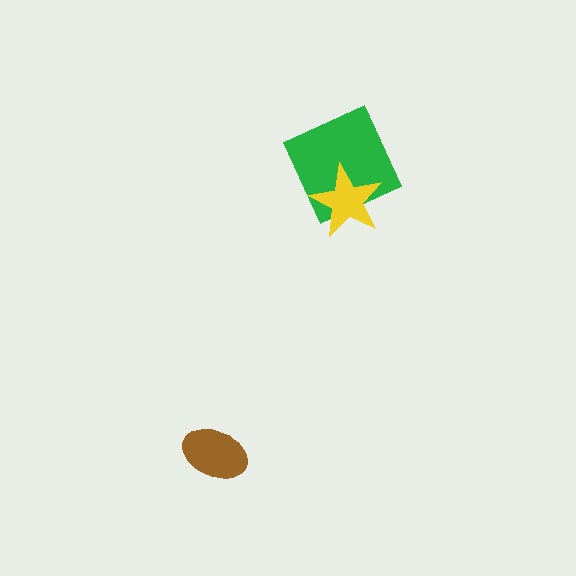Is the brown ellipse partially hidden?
No, no other shape covers it.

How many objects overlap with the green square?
1 object overlaps with the green square.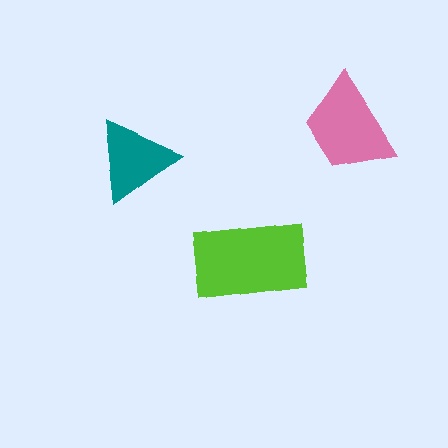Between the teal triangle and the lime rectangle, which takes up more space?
The lime rectangle.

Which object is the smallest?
The teal triangle.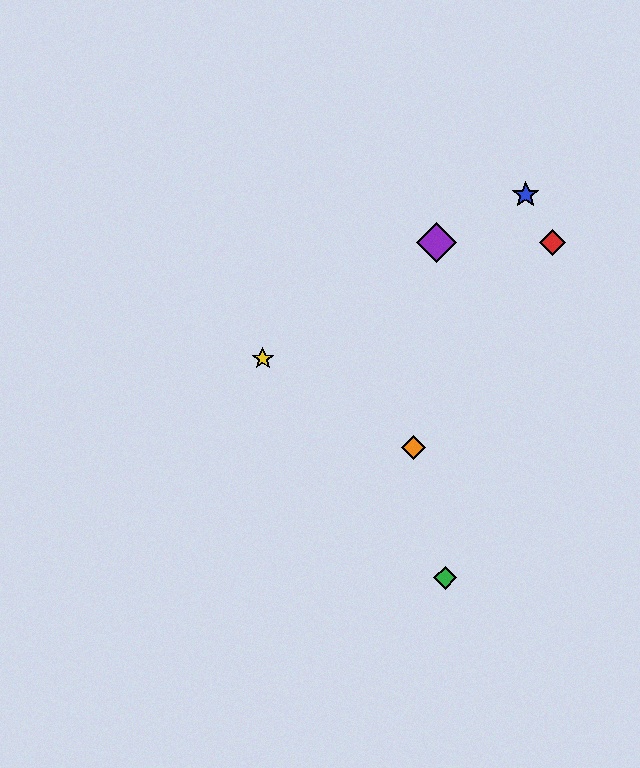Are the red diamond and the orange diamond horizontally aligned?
No, the red diamond is at y≈242 and the orange diamond is at y≈447.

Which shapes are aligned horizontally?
The red diamond, the purple diamond are aligned horizontally.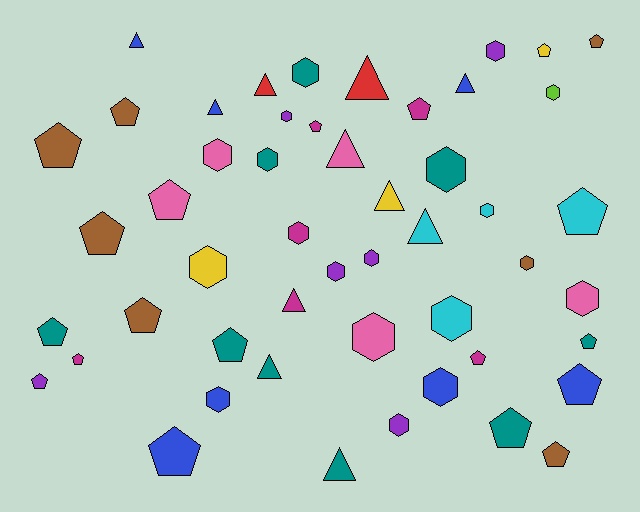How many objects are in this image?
There are 50 objects.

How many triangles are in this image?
There are 11 triangles.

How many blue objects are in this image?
There are 7 blue objects.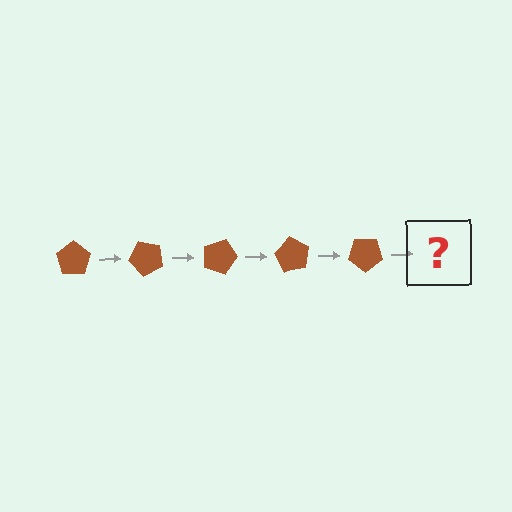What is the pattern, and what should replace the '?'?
The pattern is that the pentagon rotates 45 degrees each step. The '?' should be a brown pentagon rotated 225 degrees.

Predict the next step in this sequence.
The next step is a brown pentagon rotated 225 degrees.